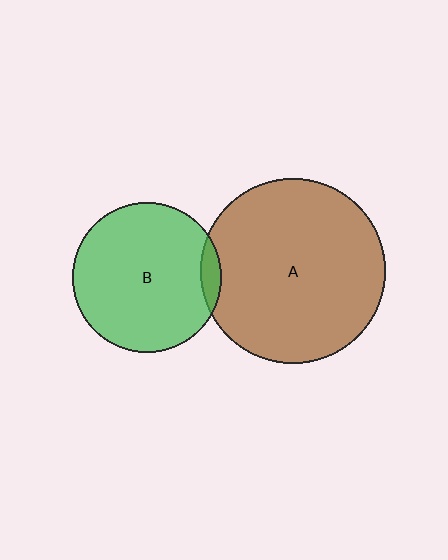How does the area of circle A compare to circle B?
Approximately 1.5 times.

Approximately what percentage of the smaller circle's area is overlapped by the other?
Approximately 5%.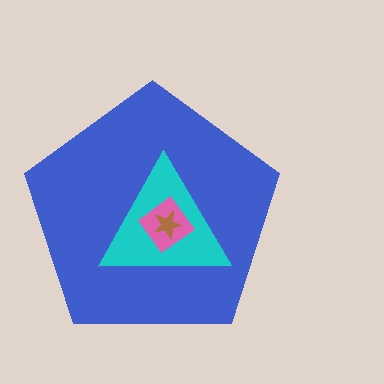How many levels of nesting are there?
4.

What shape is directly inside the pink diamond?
The brown star.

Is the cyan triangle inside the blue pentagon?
Yes.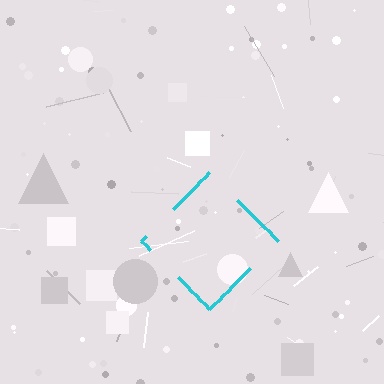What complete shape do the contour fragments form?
The contour fragments form a diamond.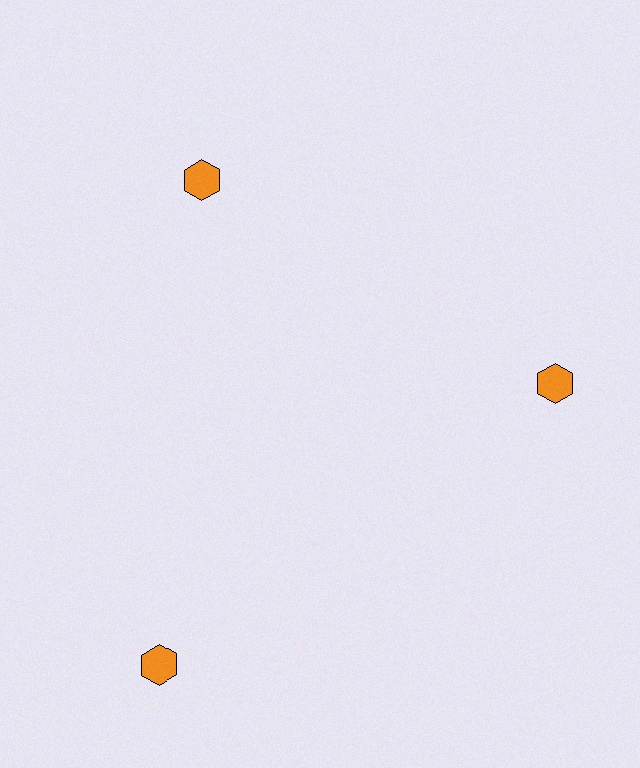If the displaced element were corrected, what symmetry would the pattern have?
It would have 3-fold rotational symmetry — the pattern would map onto itself every 120 degrees.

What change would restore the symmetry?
The symmetry would be restored by moving it inward, back onto the ring so that all 3 hexagons sit at equal angles and equal distance from the center.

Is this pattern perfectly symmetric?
No. The 3 orange hexagons are arranged in a ring, but one element near the 7 o'clock position is pushed outward from the center, breaking the 3-fold rotational symmetry.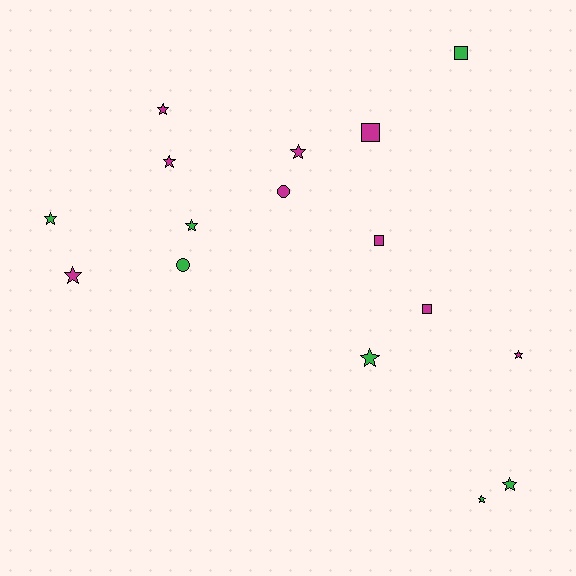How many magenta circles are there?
There is 1 magenta circle.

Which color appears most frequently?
Magenta, with 9 objects.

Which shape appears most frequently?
Star, with 10 objects.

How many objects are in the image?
There are 16 objects.